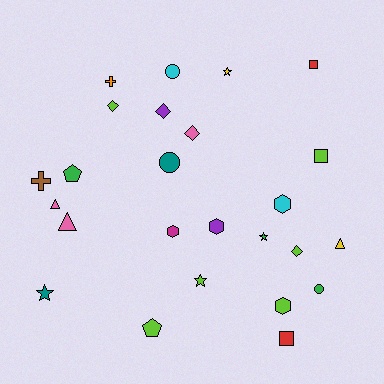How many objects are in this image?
There are 25 objects.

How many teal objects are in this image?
There are 2 teal objects.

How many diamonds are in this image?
There are 4 diamonds.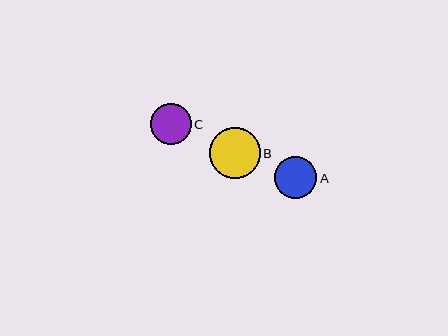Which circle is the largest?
Circle B is the largest with a size of approximately 51 pixels.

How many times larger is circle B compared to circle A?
Circle B is approximately 1.2 times the size of circle A.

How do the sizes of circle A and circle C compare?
Circle A and circle C are approximately the same size.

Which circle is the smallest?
Circle C is the smallest with a size of approximately 41 pixels.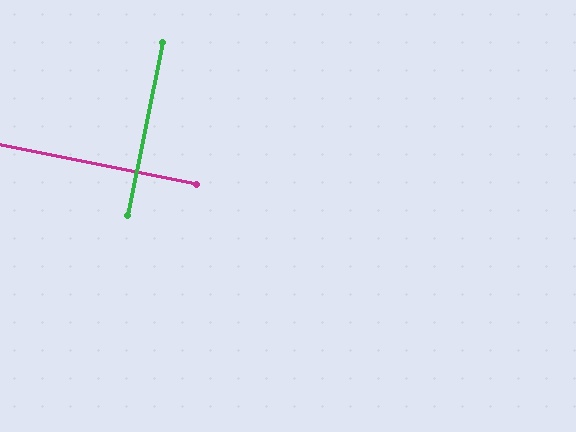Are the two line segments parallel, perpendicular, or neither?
Perpendicular — they meet at approximately 90°.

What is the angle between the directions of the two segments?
Approximately 90 degrees.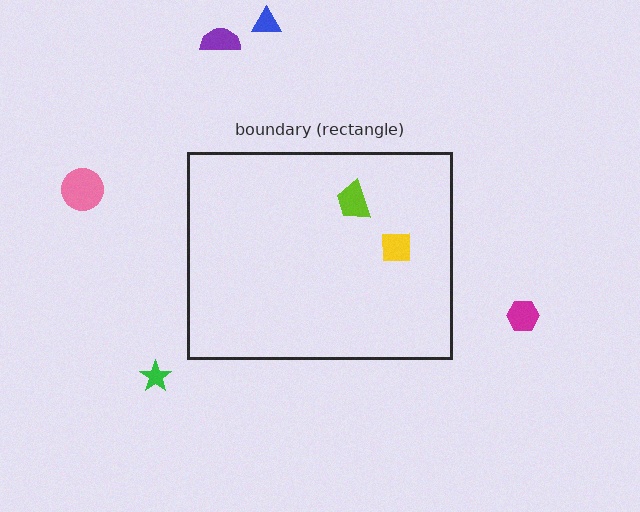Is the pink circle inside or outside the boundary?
Outside.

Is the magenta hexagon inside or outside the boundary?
Outside.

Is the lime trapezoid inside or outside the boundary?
Inside.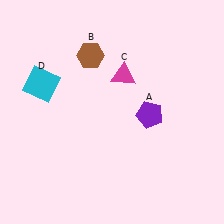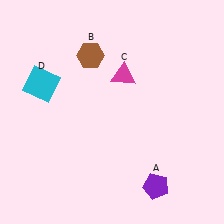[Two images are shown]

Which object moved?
The purple pentagon (A) moved down.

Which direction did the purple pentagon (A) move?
The purple pentagon (A) moved down.